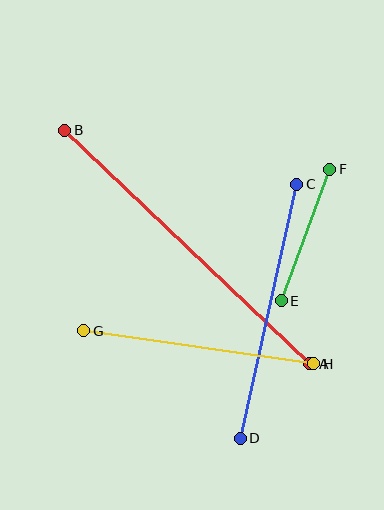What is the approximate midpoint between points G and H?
The midpoint is at approximately (199, 347) pixels.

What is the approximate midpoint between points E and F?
The midpoint is at approximately (305, 235) pixels.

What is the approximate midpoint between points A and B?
The midpoint is at approximately (187, 247) pixels.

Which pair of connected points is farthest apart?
Points A and B are farthest apart.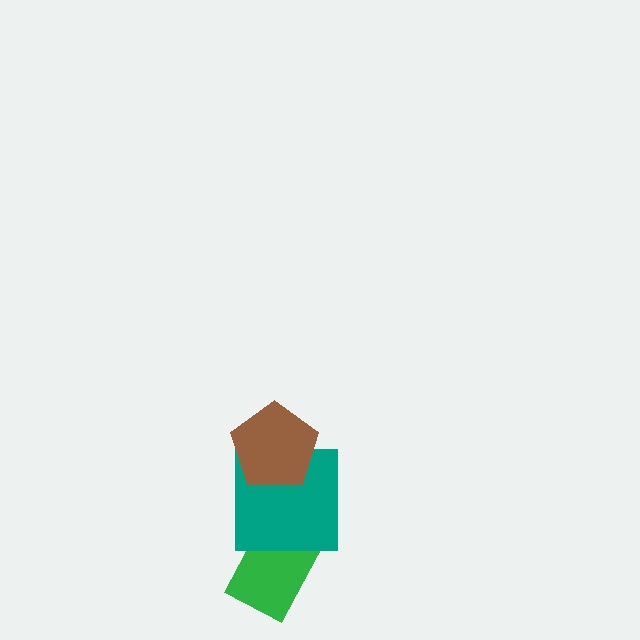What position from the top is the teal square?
The teal square is 2nd from the top.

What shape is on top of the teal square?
The brown pentagon is on top of the teal square.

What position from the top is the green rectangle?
The green rectangle is 3rd from the top.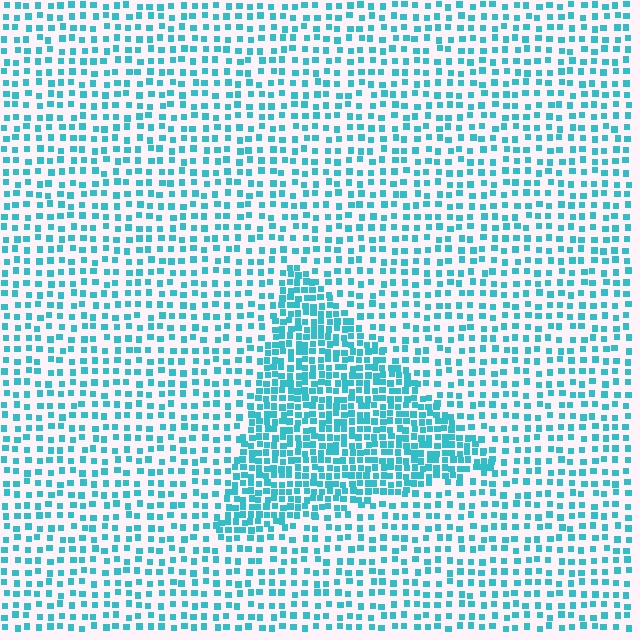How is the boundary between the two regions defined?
The boundary is defined by a change in element density (approximately 2.1x ratio). All elements are the same color, size, and shape.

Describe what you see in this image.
The image contains small cyan elements arranged at two different densities. A triangle-shaped region is visible where the elements are more densely packed than the surrounding area.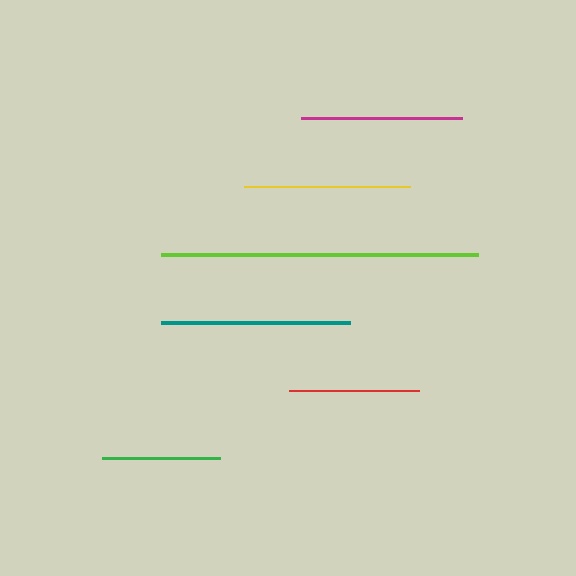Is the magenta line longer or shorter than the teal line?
The teal line is longer than the magenta line.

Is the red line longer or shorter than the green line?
The red line is longer than the green line.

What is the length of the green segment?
The green segment is approximately 119 pixels long.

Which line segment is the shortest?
The green line is the shortest at approximately 119 pixels.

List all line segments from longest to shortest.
From longest to shortest: lime, teal, yellow, magenta, red, green.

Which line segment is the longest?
The lime line is the longest at approximately 316 pixels.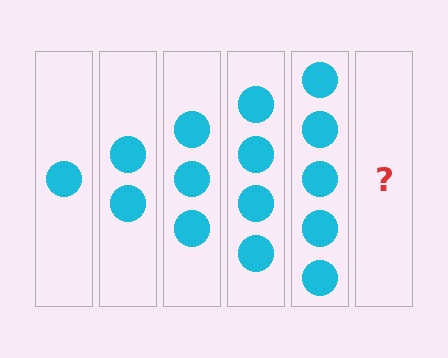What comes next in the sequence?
The next element should be 6 circles.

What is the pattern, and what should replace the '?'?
The pattern is that each step adds one more circle. The '?' should be 6 circles.